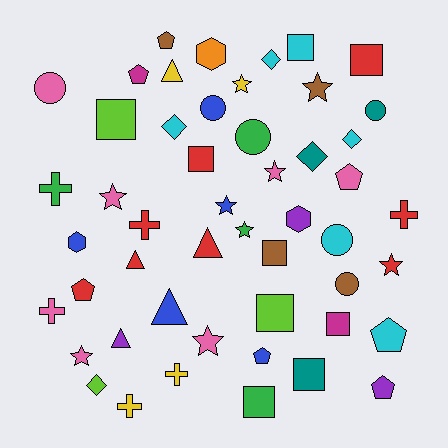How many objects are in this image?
There are 50 objects.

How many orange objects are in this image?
There is 1 orange object.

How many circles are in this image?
There are 6 circles.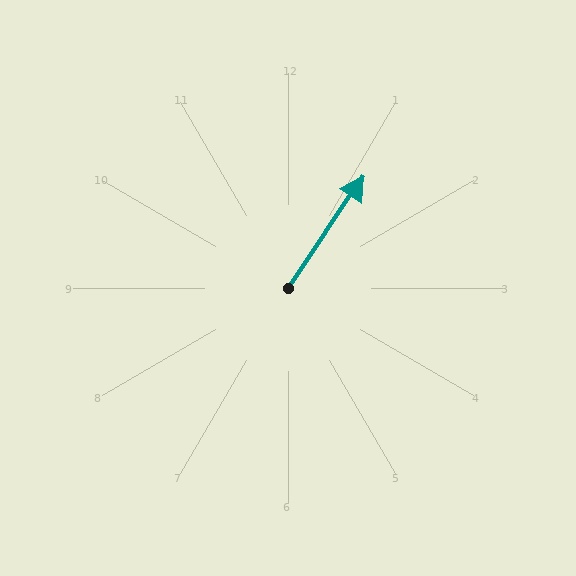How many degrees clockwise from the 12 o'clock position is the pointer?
Approximately 34 degrees.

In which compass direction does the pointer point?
Northeast.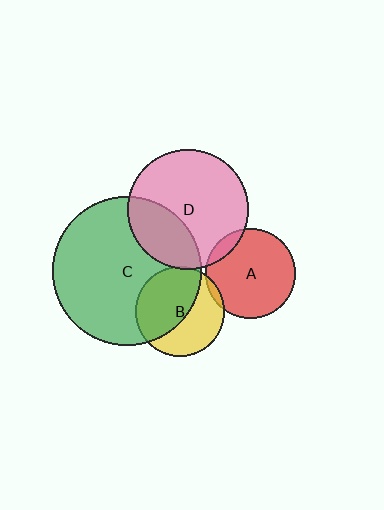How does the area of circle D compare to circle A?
Approximately 1.8 times.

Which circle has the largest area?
Circle C (green).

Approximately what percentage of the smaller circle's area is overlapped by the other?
Approximately 10%.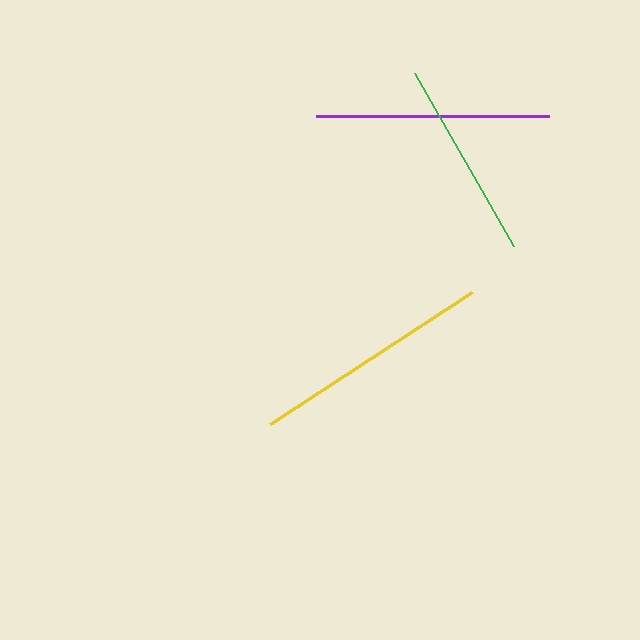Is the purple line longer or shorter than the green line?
The purple line is longer than the green line.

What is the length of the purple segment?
The purple segment is approximately 233 pixels long.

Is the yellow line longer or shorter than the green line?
The yellow line is longer than the green line.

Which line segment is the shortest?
The green line is the shortest at approximately 200 pixels.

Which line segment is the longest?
The yellow line is the longest at approximately 241 pixels.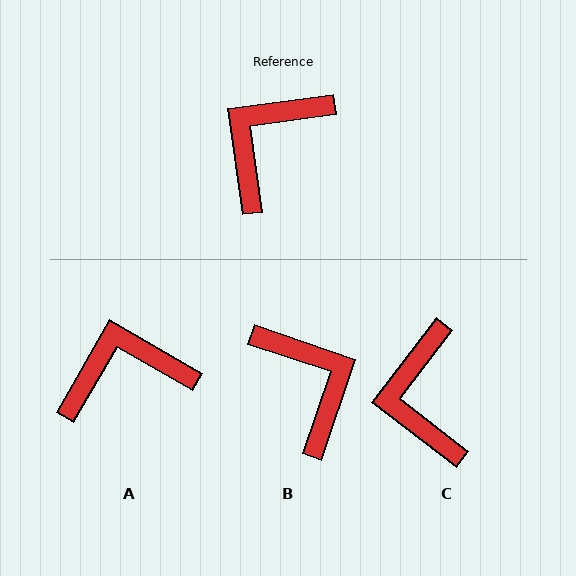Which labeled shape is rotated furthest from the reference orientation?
B, about 116 degrees away.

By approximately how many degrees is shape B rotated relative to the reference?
Approximately 116 degrees clockwise.